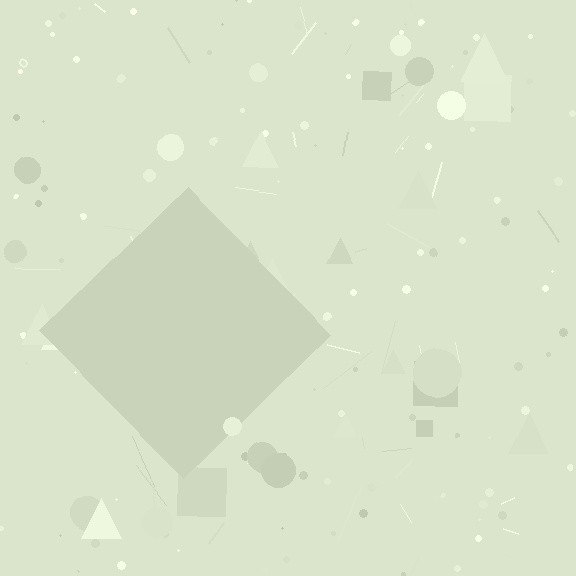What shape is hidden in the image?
A diamond is hidden in the image.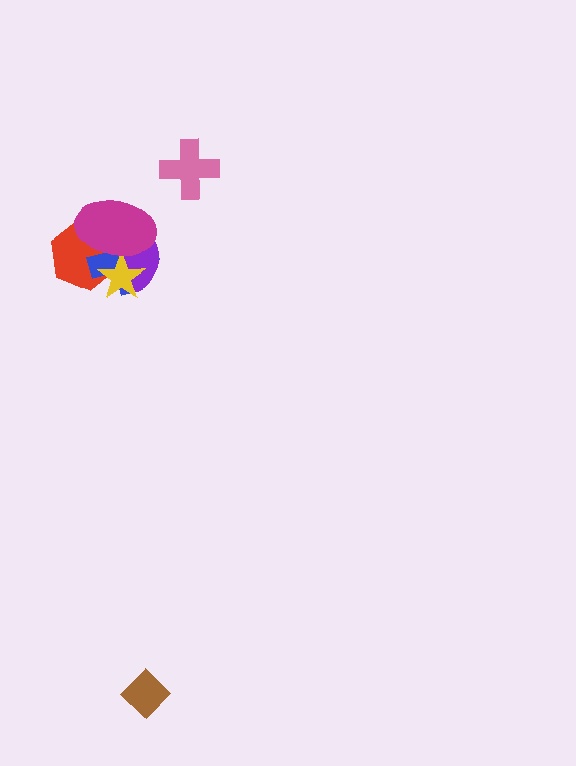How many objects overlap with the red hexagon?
4 objects overlap with the red hexagon.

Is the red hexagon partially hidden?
Yes, it is partially covered by another shape.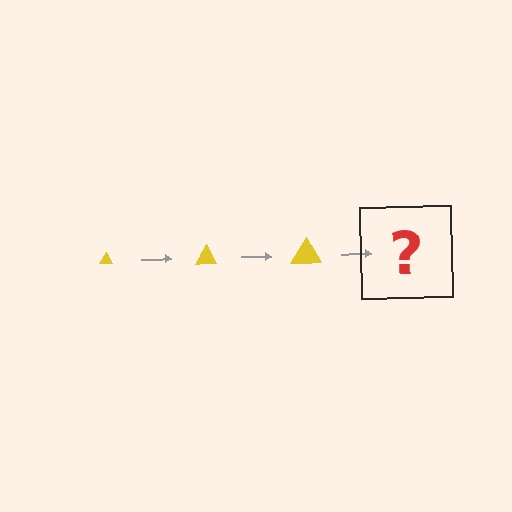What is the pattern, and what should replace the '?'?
The pattern is that the triangle gets progressively larger each step. The '?' should be a yellow triangle, larger than the previous one.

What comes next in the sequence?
The next element should be a yellow triangle, larger than the previous one.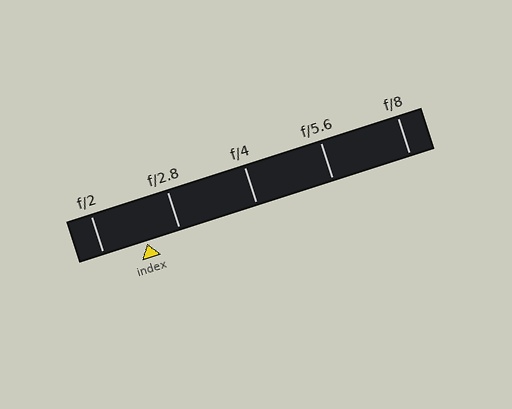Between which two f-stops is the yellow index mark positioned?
The index mark is between f/2 and f/2.8.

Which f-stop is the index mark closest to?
The index mark is closest to f/2.8.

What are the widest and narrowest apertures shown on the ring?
The widest aperture shown is f/2 and the narrowest is f/8.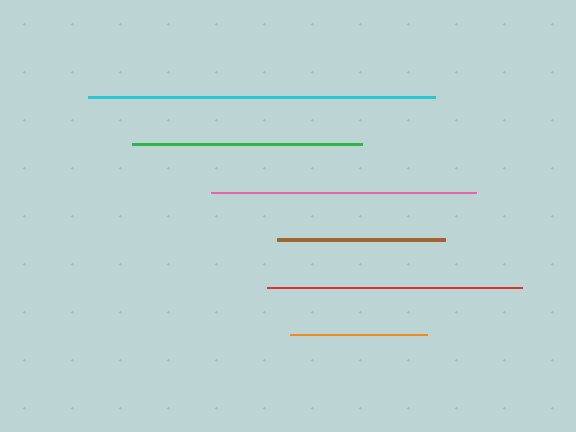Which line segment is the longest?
The cyan line is the longest at approximately 347 pixels.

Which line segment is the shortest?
The orange line is the shortest at approximately 137 pixels.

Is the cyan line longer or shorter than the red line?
The cyan line is longer than the red line.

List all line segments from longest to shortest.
From longest to shortest: cyan, pink, red, green, brown, orange.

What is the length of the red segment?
The red segment is approximately 255 pixels long.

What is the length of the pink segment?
The pink segment is approximately 265 pixels long.